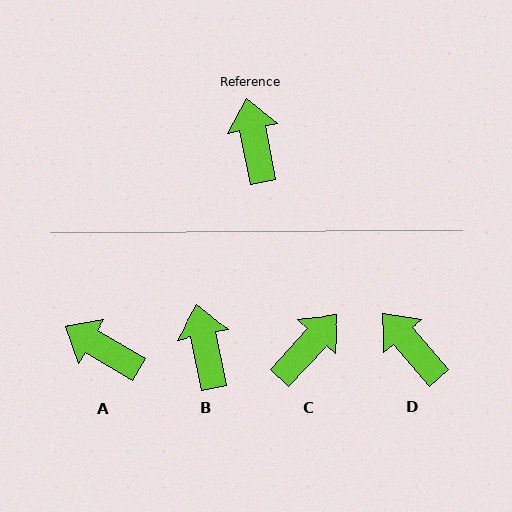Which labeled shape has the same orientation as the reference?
B.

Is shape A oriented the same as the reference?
No, it is off by about 48 degrees.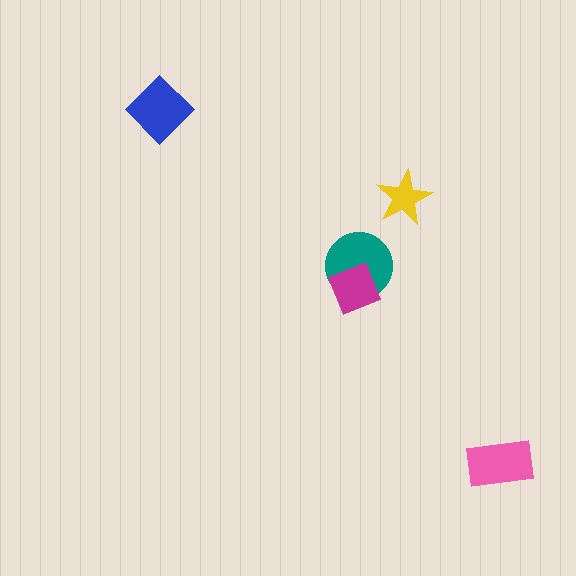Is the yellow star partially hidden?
No, no other shape covers it.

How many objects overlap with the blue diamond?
0 objects overlap with the blue diamond.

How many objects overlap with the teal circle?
1 object overlaps with the teal circle.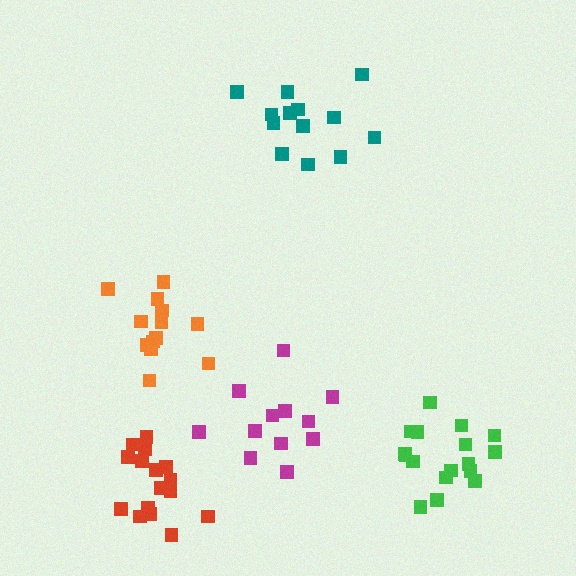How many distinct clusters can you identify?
There are 5 distinct clusters.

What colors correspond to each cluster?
The clusters are colored: green, magenta, teal, orange, red.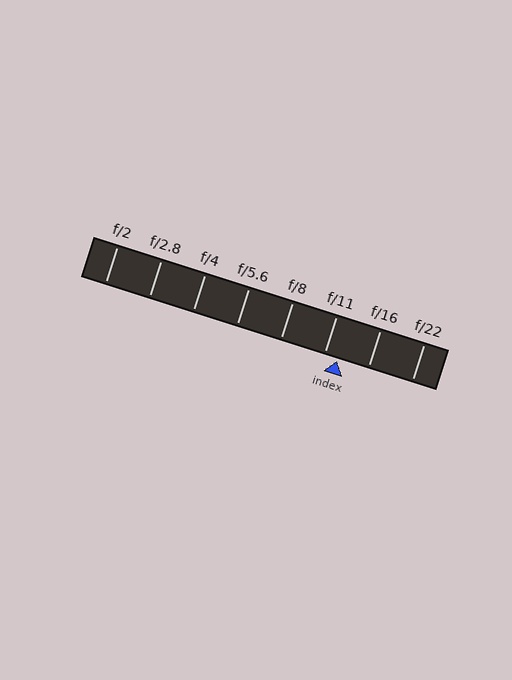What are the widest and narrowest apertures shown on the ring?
The widest aperture shown is f/2 and the narrowest is f/22.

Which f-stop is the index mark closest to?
The index mark is closest to f/11.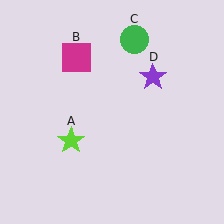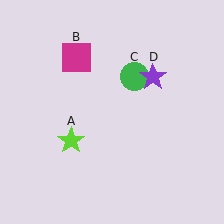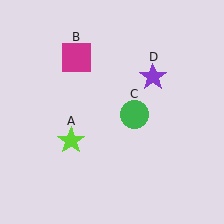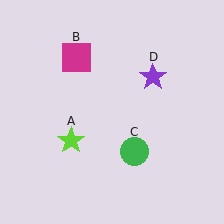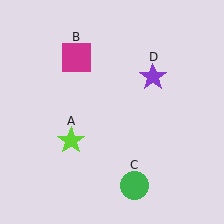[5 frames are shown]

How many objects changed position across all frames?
1 object changed position: green circle (object C).